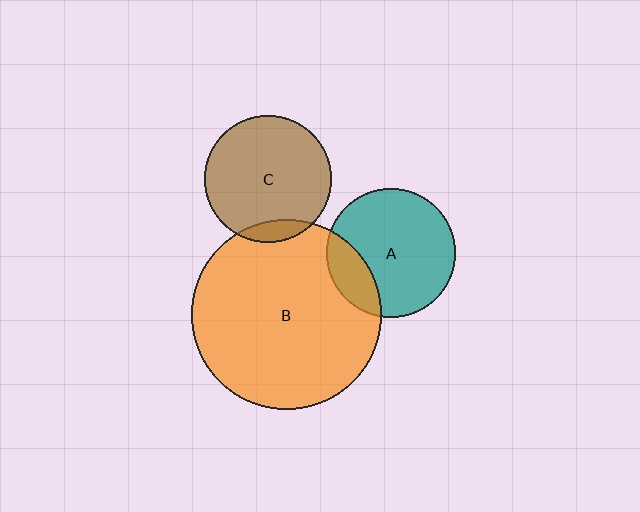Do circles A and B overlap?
Yes.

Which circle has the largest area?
Circle B (orange).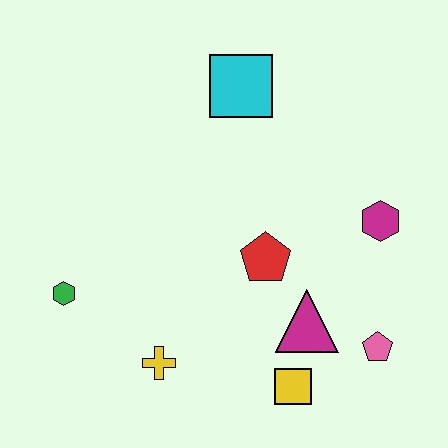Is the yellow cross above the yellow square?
Yes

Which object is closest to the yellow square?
The magenta triangle is closest to the yellow square.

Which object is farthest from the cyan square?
The yellow square is farthest from the cyan square.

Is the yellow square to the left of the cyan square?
No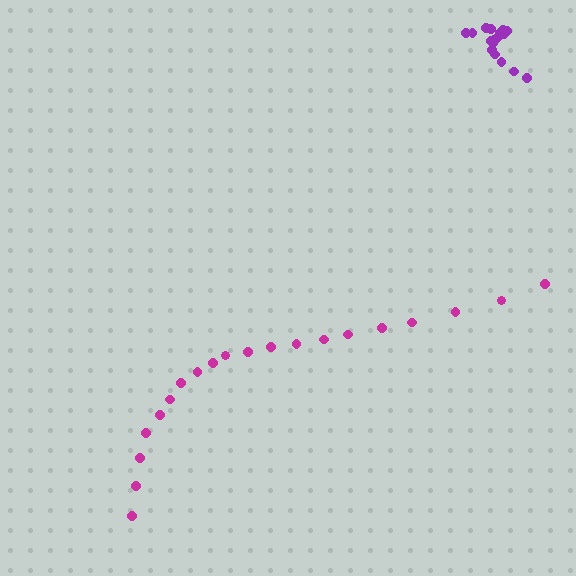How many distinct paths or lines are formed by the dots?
There are 2 distinct paths.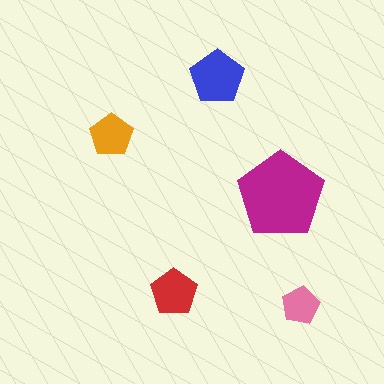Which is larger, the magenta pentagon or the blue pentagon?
The magenta one.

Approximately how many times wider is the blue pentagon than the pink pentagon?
About 1.5 times wider.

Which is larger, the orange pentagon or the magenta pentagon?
The magenta one.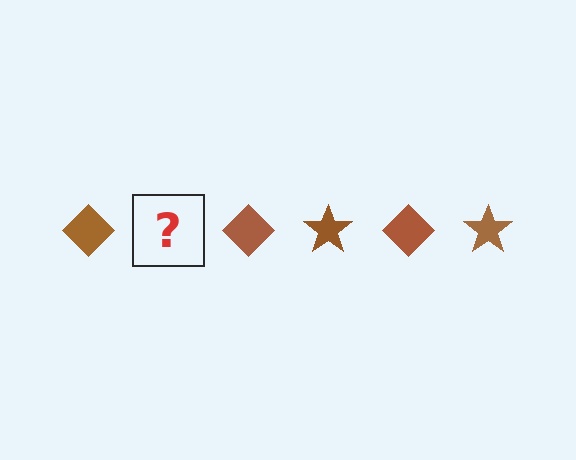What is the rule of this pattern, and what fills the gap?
The rule is that the pattern cycles through diamond, star shapes in brown. The gap should be filled with a brown star.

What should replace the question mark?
The question mark should be replaced with a brown star.